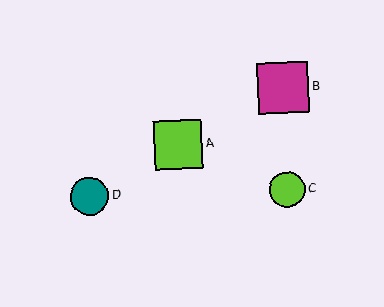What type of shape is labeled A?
Shape A is a lime square.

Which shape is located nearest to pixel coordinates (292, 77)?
The magenta square (labeled B) at (283, 88) is nearest to that location.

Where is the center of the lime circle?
The center of the lime circle is at (287, 190).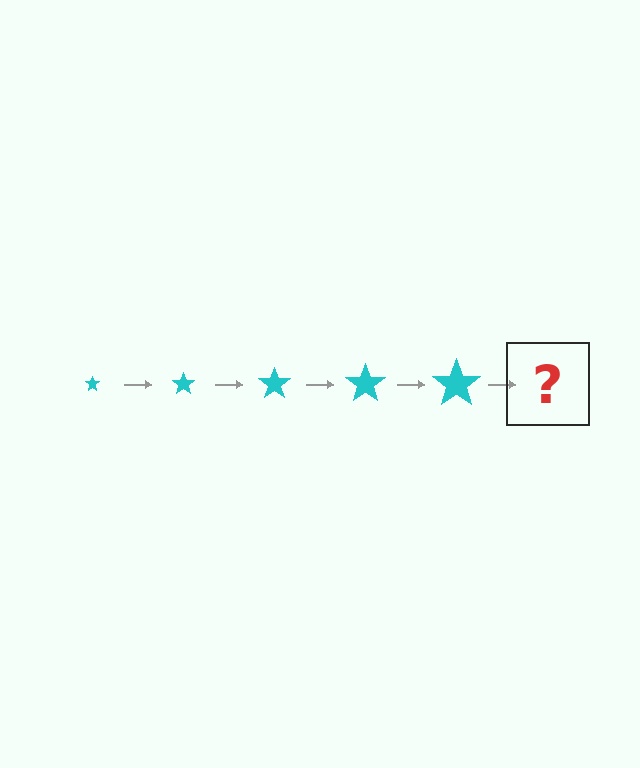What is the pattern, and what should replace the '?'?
The pattern is that the star gets progressively larger each step. The '?' should be a cyan star, larger than the previous one.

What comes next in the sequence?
The next element should be a cyan star, larger than the previous one.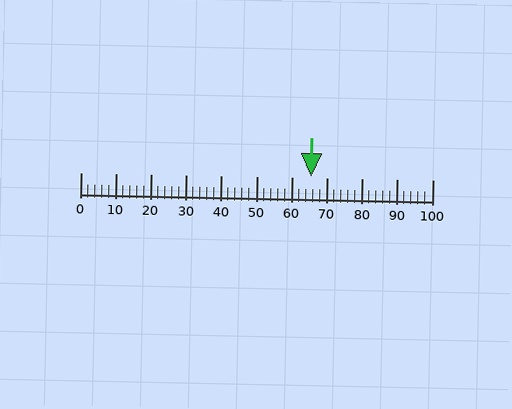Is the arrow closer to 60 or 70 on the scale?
The arrow is closer to 70.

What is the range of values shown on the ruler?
The ruler shows values from 0 to 100.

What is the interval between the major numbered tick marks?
The major tick marks are spaced 10 units apart.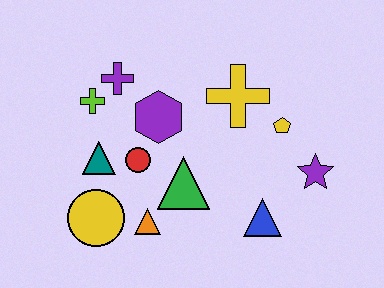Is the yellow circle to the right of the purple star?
No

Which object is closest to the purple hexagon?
The red circle is closest to the purple hexagon.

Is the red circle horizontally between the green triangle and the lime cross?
Yes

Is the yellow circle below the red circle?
Yes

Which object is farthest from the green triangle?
The purple star is farthest from the green triangle.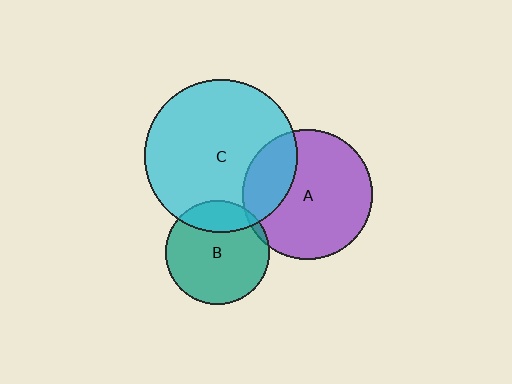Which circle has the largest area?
Circle C (cyan).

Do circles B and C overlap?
Yes.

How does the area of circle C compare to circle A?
Approximately 1.4 times.